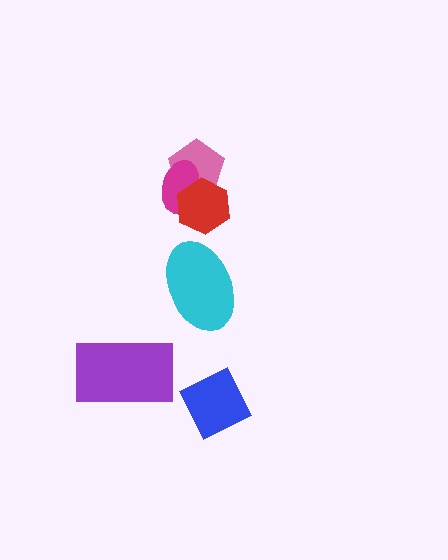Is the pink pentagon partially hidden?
Yes, it is partially covered by another shape.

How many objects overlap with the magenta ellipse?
2 objects overlap with the magenta ellipse.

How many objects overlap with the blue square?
0 objects overlap with the blue square.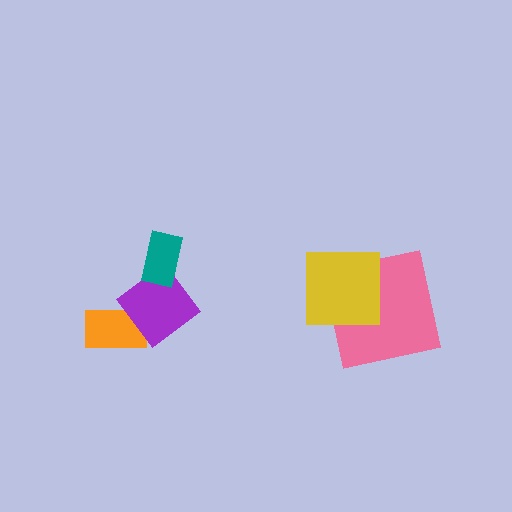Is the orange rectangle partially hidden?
Yes, it is partially covered by another shape.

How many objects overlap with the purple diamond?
2 objects overlap with the purple diamond.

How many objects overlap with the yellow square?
1 object overlaps with the yellow square.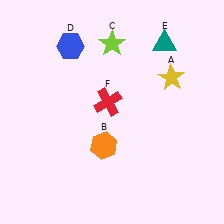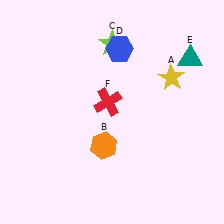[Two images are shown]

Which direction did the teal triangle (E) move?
The teal triangle (E) moved right.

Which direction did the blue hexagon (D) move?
The blue hexagon (D) moved right.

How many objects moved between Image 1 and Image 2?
2 objects moved between the two images.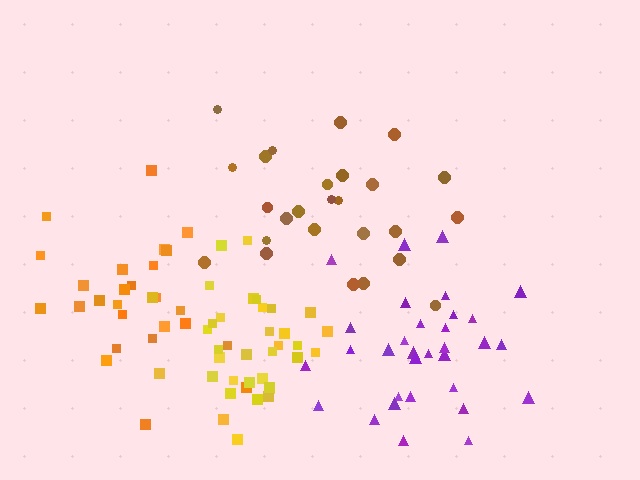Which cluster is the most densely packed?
Yellow.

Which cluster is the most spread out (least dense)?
Brown.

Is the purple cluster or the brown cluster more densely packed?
Purple.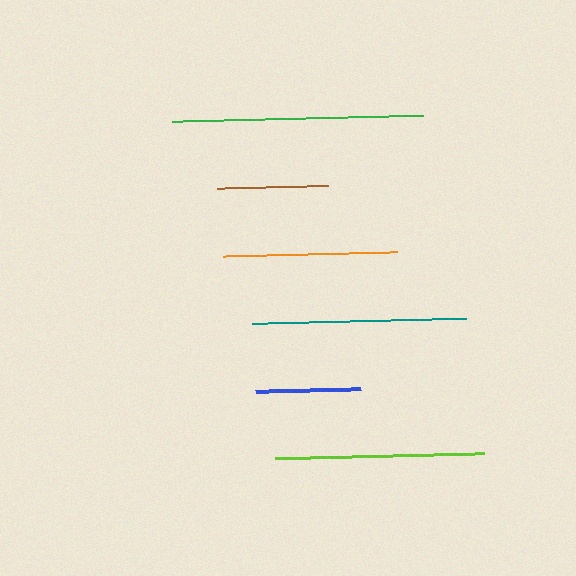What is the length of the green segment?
The green segment is approximately 252 pixels long.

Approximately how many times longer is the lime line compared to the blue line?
The lime line is approximately 2.0 times the length of the blue line.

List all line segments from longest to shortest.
From longest to shortest: green, teal, lime, orange, brown, blue.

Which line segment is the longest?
The green line is the longest at approximately 252 pixels.